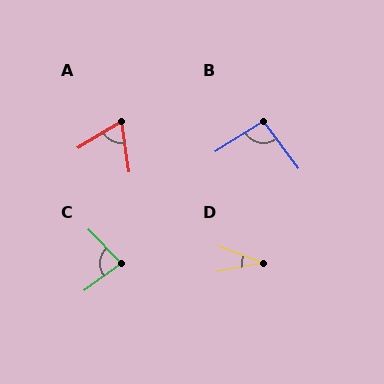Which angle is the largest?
B, at approximately 94 degrees.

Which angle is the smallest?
D, at approximately 31 degrees.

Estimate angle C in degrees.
Approximately 82 degrees.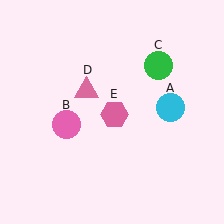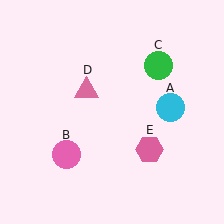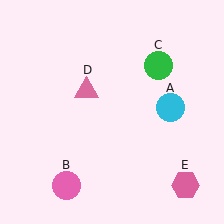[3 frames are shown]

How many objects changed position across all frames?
2 objects changed position: pink circle (object B), pink hexagon (object E).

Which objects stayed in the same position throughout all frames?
Cyan circle (object A) and green circle (object C) and pink triangle (object D) remained stationary.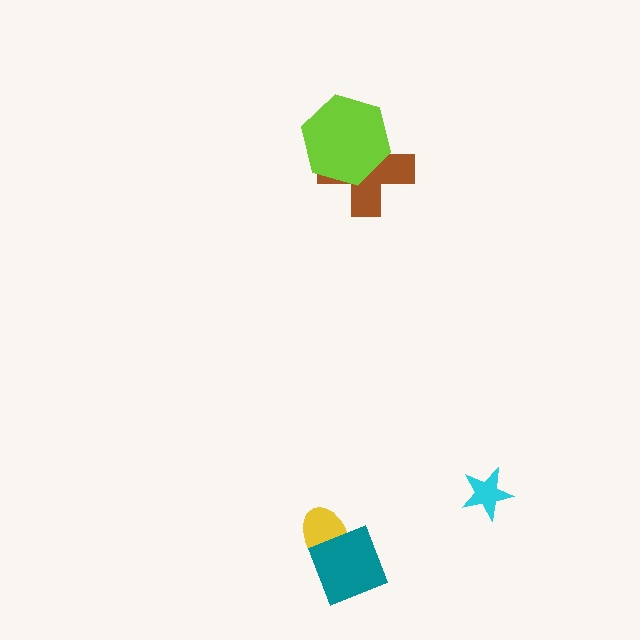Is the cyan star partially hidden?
No, no other shape covers it.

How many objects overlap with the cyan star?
0 objects overlap with the cyan star.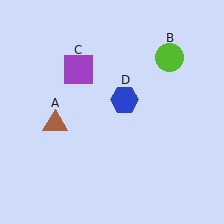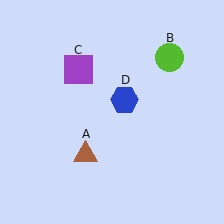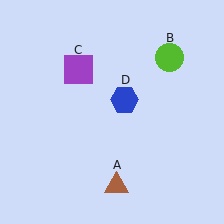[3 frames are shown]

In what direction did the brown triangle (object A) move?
The brown triangle (object A) moved down and to the right.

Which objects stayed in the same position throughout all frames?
Lime circle (object B) and purple square (object C) and blue hexagon (object D) remained stationary.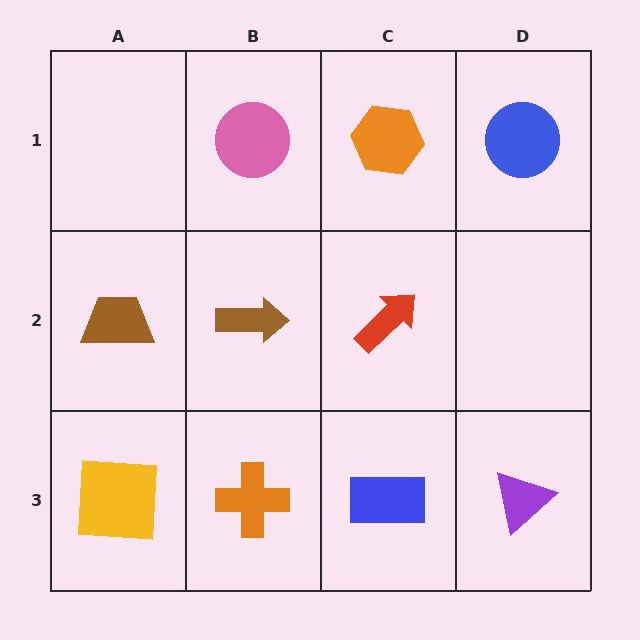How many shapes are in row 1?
3 shapes.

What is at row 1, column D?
A blue circle.